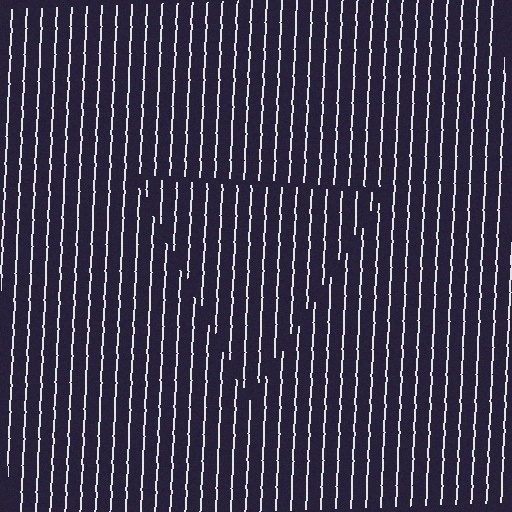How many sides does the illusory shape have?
3 sides — the line-ends trace a triangle.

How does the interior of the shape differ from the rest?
The interior of the shape contains the same grating, shifted by half a period — the contour is defined by the phase discontinuity where line-ends from the inner and outer gratings abut.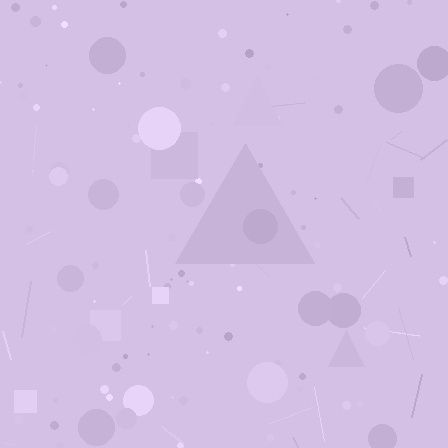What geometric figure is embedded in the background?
A triangle is embedded in the background.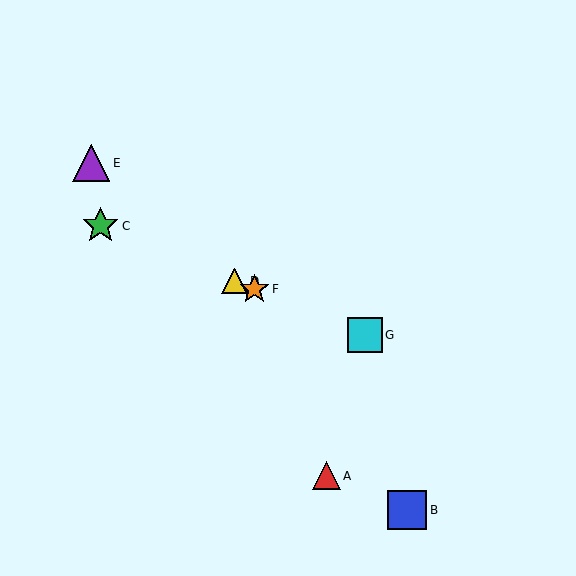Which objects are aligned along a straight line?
Objects C, D, F, G are aligned along a straight line.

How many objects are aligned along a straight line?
4 objects (C, D, F, G) are aligned along a straight line.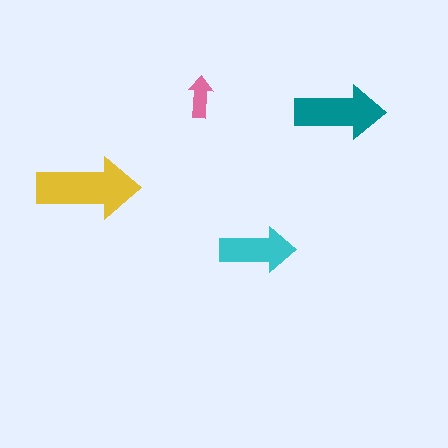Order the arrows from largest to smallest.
the yellow one, the teal one, the cyan one, the pink one.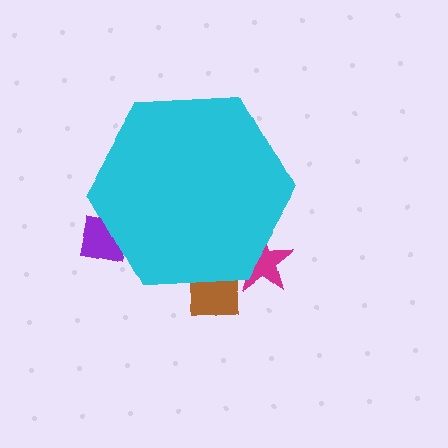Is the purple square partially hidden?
Yes, the purple square is partially hidden behind the cyan hexagon.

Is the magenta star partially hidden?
Yes, the magenta star is partially hidden behind the cyan hexagon.